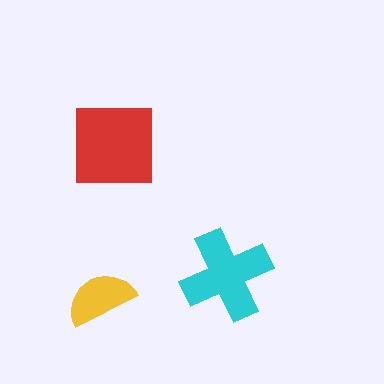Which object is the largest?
The red square.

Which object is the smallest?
The yellow semicircle.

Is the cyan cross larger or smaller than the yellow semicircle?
Larger.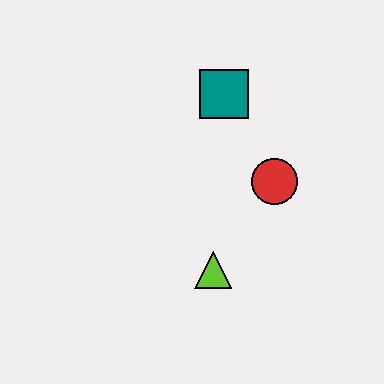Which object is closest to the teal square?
The red circle is closest to the teal square.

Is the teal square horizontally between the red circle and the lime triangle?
Yes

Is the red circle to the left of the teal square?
No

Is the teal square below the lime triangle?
No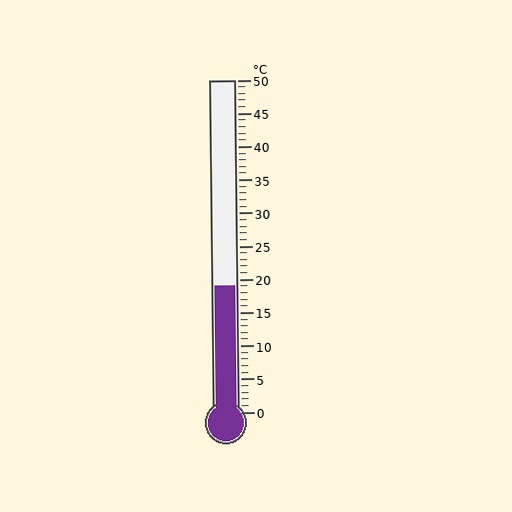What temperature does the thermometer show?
The thermometer shows approximately 19°C.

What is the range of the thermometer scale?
The thermometer scale ranges from 0°C to 50°C.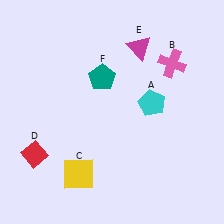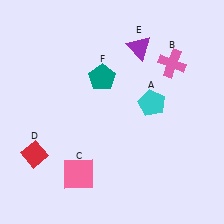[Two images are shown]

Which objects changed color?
C changed from yellow to pink. E changed from magenta to purple.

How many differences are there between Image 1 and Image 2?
There are 2 differences between the two images.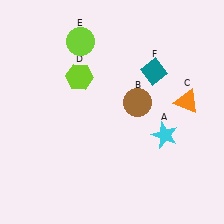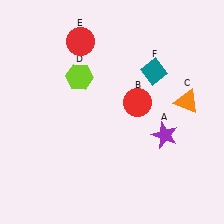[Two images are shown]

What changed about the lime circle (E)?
In Image 1, E is lime. In Image 2, it changed to red.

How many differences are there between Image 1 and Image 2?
There are 3 differences between the two images.